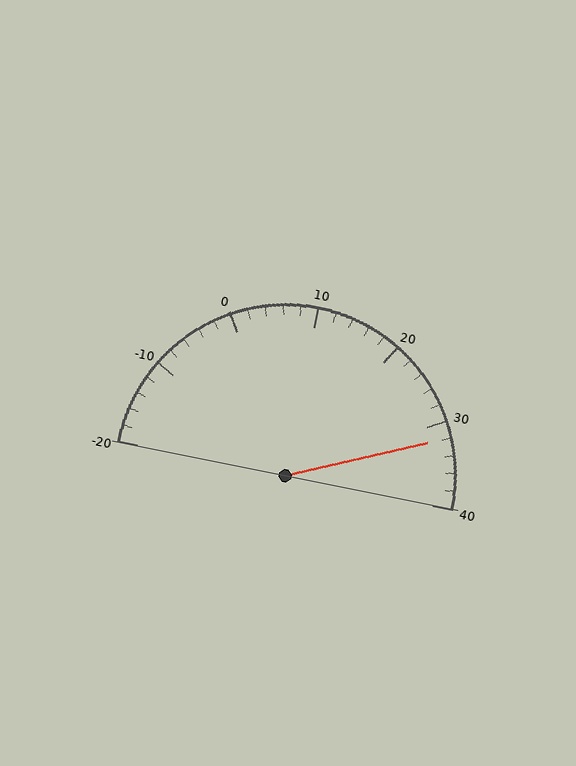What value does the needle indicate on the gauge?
The needle indicates approximately 32.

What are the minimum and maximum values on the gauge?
The gauge ranges from -20 to 40.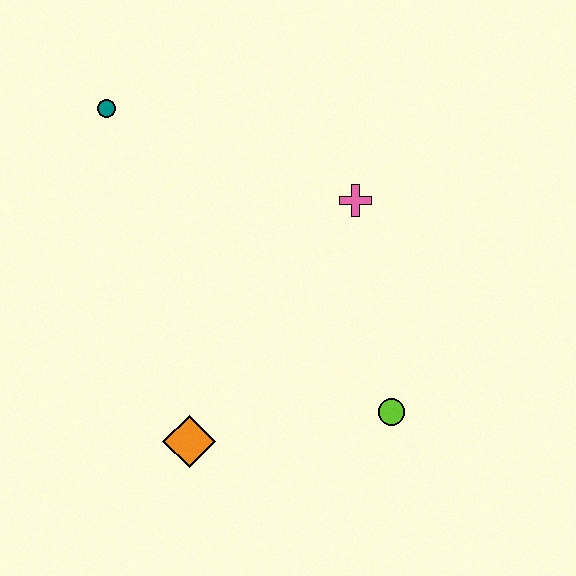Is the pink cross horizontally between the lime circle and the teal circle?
Yes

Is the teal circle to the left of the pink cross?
Yes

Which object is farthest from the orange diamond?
The teal circle is farthest from the orange diamond.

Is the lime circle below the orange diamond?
No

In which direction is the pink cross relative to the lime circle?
The pink cross is above the lime circle.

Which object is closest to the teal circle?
The pink cross is closest to the teal circle.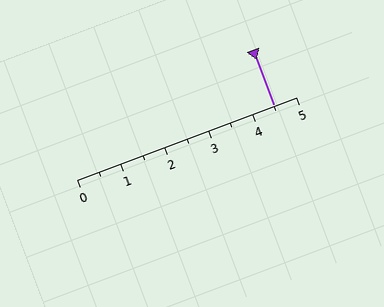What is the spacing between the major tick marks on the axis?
The major ticks are spaced 1 apart.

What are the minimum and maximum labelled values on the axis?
The axis runs from 0 to 5.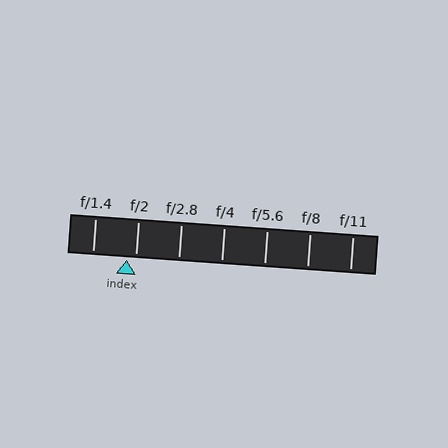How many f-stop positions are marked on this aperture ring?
There are 7 f-stop positions marked.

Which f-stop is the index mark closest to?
The index mark is closest to f/2.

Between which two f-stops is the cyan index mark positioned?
The index mark is between f/1.4 and f/2.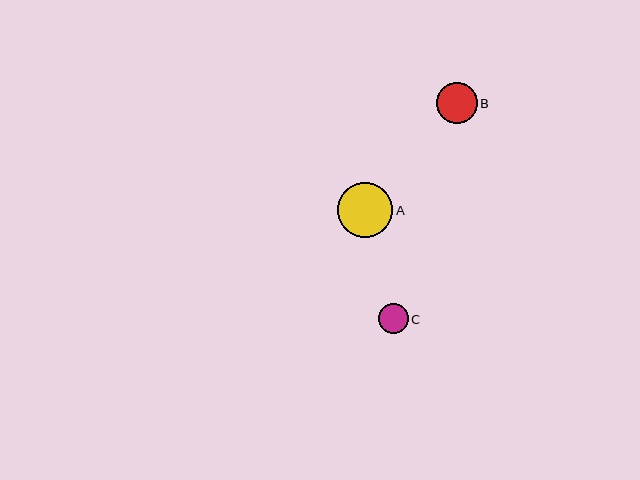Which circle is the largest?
Circle A is the largest with a size of approximately 55 pixels.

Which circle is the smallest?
Circle C is the smallest with a size of approximately 29 pixels.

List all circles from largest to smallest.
From largest to smallest: A, B, C.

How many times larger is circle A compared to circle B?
Circle A is approximately 1.4 times the size of circle B.